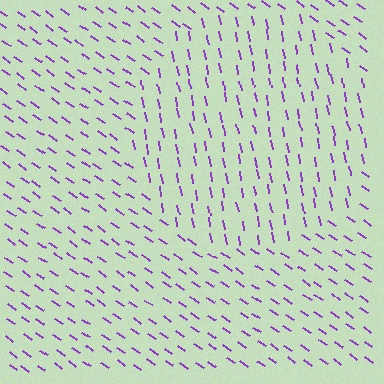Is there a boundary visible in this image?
Yes, there is a texture boundary formed by a change in line orientation.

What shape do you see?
I see a circle.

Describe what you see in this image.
The image is filled with small purple line segments. A circle region in the image has lines oriented differently from the surrounding lines, creating a visible texture boundary.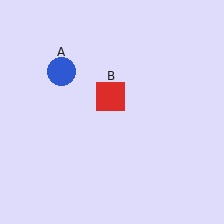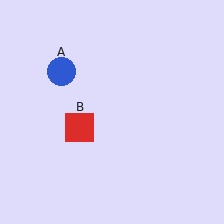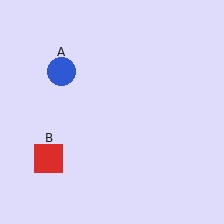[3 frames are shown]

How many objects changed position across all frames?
1 object changed position: red square (object B).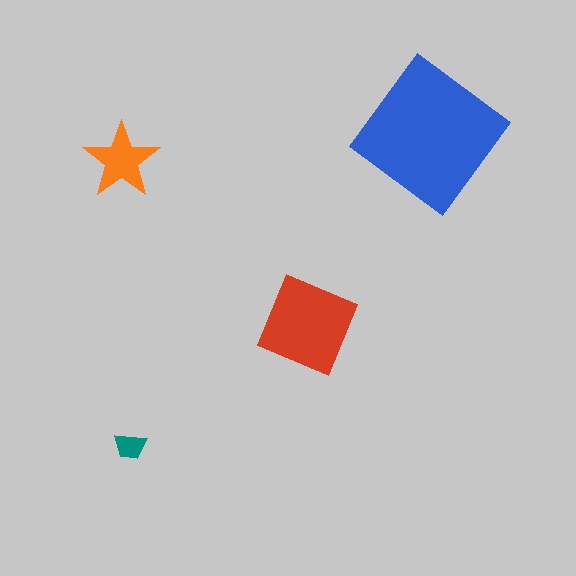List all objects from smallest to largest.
The teal trapezoid, the orange star, the red diamond, the blue diamond.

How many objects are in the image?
There are 4 objects in the image.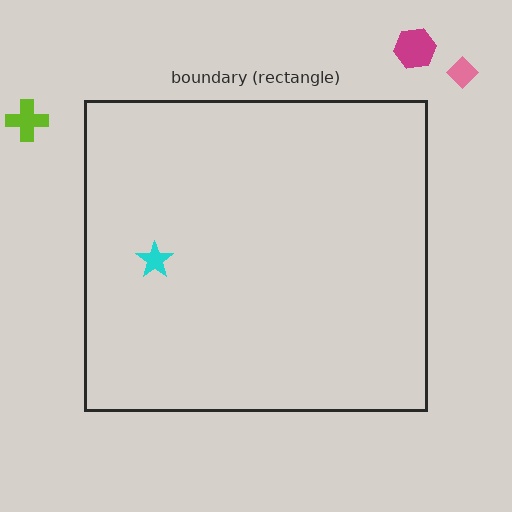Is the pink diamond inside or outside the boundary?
Outside.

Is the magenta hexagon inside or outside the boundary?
Outside.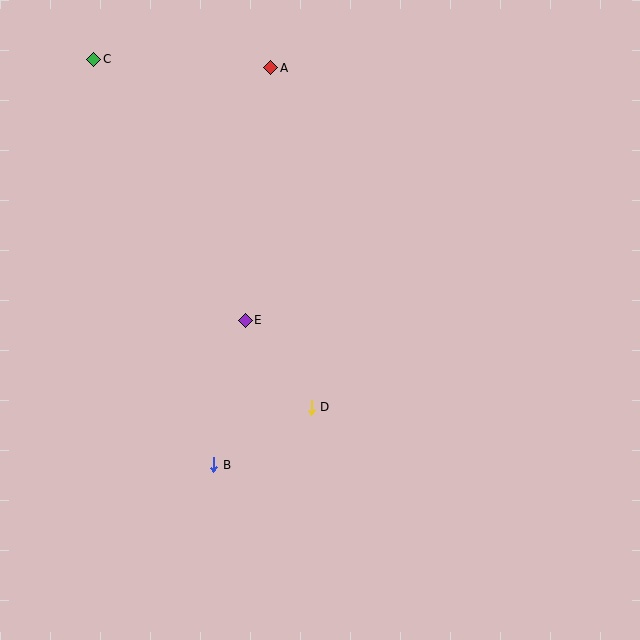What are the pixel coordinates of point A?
Point A is at (271, 68).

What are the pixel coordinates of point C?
Point C is at (94, 59).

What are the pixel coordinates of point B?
Point B is at (214, 465).